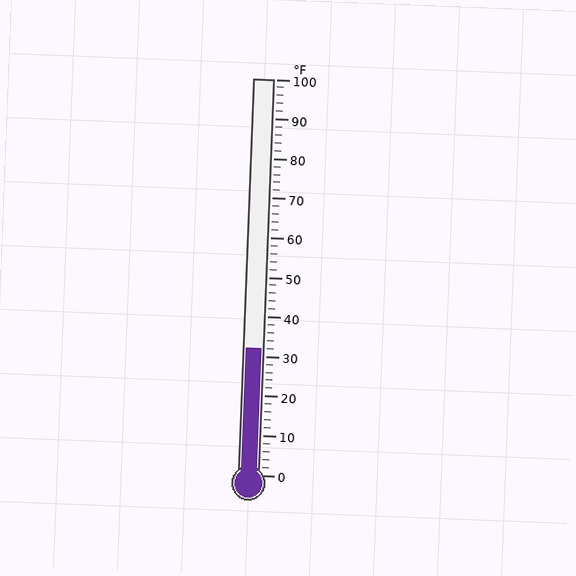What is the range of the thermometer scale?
The thermometer scale ranges from 0°F to 100°F.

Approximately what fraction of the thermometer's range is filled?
The thermometer is filled to approximately 30% of its range.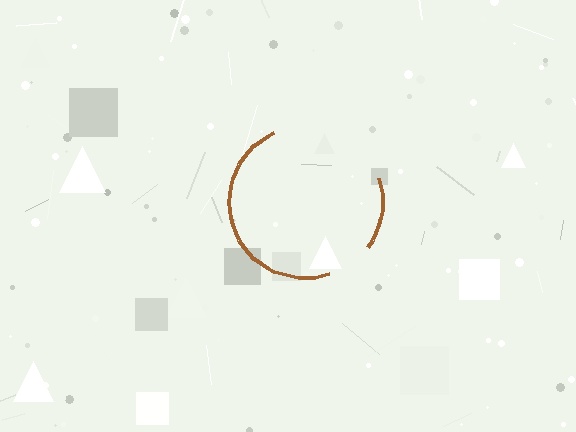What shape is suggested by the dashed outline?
The dashed outline suggests a circle.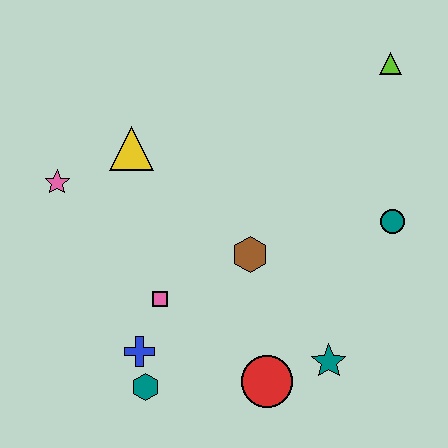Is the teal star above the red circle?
Yes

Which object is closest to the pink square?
The blue cross is closest to the pink square.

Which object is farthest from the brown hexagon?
The lime triangle is farthest from the brown hexagon.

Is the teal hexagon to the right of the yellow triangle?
Yes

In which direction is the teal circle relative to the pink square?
The teal circle is to the right of the pink square.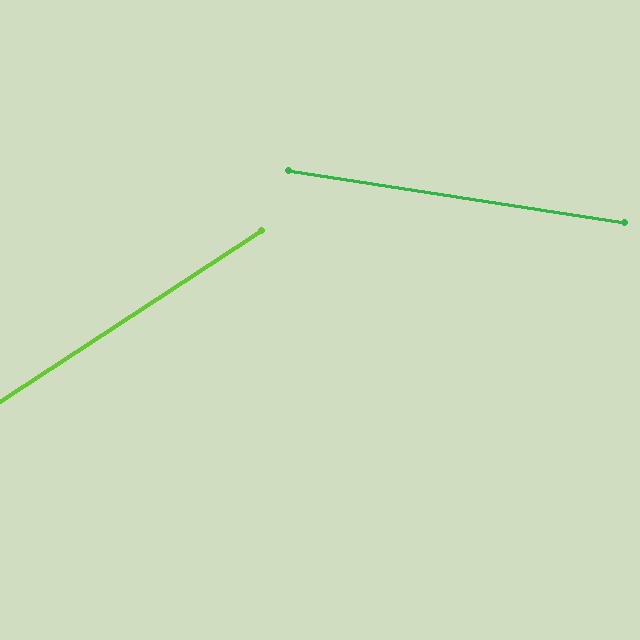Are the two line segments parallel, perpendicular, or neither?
Neither parallel nor perpendicular — they differ by about 42°.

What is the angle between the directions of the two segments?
Approximately 42 degrees.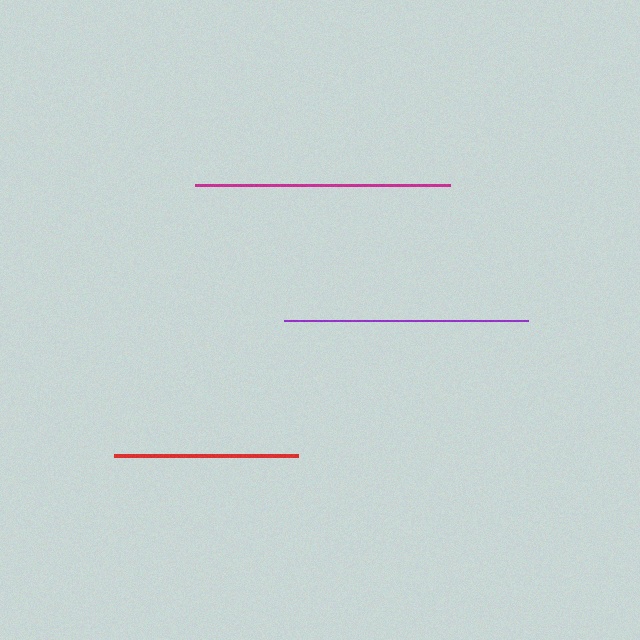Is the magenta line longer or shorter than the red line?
The magenta line is longer than the red line.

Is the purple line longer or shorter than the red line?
The purple line is longer than the red line.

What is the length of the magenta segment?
The magenta segment is approximately 255 pixels long.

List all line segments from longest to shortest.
From longest to shortest: magenta, purple, red.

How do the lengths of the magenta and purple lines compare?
The magenta and purple lines are approximately the same length.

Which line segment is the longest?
The magenta line is the longest at approximately 255 pixels.